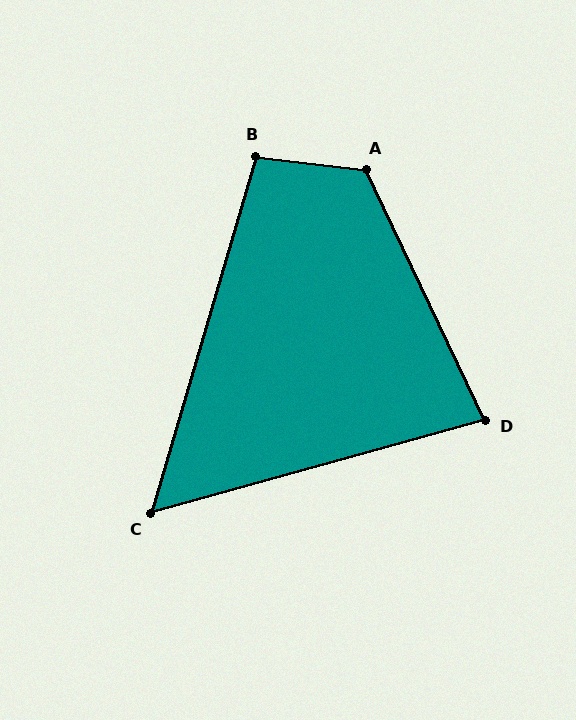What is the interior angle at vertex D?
Approximately 80 degrees (acute).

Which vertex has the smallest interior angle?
C, at approximately 58 degrees.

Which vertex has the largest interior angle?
A, at approximately 122 degrees.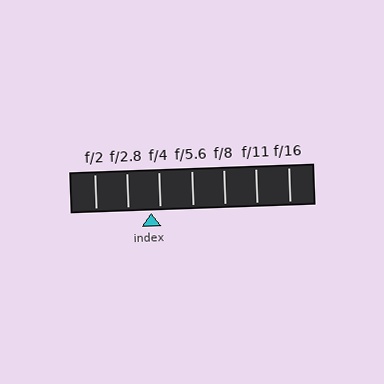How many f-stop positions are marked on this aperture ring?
There are 7 f-stop positions marked.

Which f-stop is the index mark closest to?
The index mark is closest to f/4.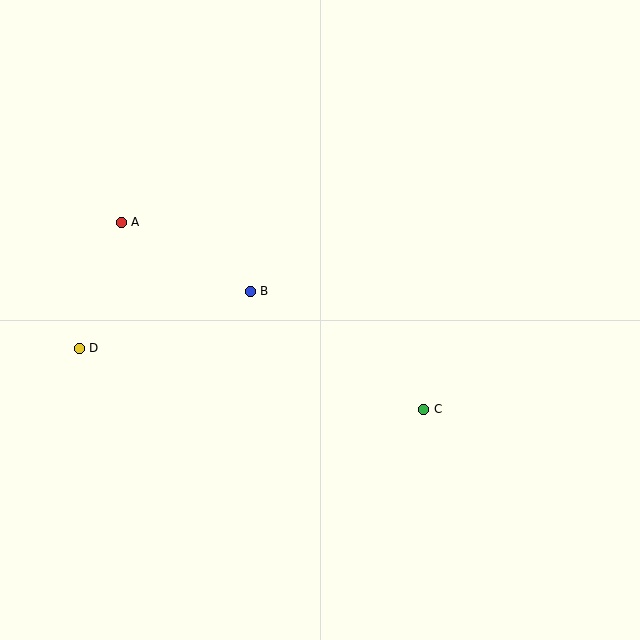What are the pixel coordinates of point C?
Point C is at (424, 409).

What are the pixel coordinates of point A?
Point A is at (121, 222).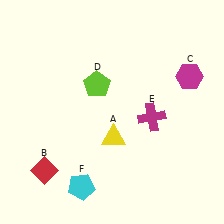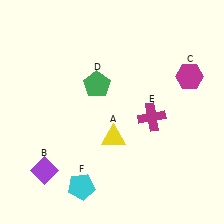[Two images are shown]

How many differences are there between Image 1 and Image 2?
There are 2 differences between the two images.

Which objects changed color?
B changed from red to purple. D changed from lime to green.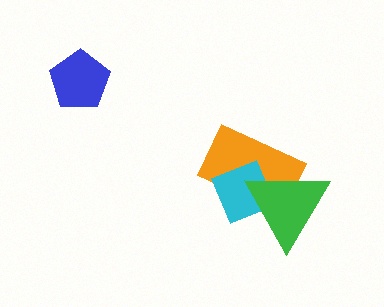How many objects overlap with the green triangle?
2 objects overlap with the green triangle.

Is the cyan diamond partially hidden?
Yes, it is partially covered by another shape.